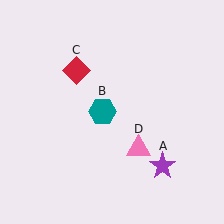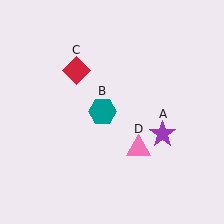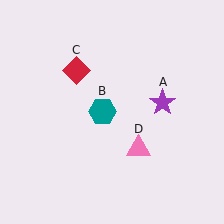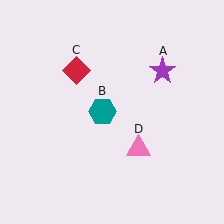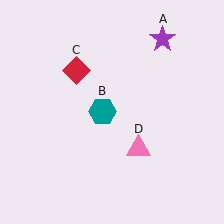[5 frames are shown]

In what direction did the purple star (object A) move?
The purple star (object A) moved up.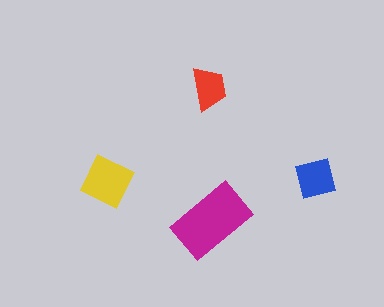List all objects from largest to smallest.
The magenta rectangle, the yellow diamond, the blue square, the red trapezoid.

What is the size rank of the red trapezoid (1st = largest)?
4th.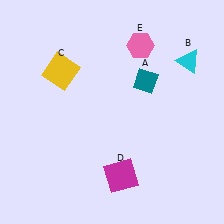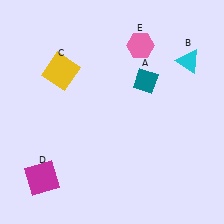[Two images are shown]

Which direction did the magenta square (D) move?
The magenta square (D) moved left.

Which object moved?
The magenta square (D) moved left.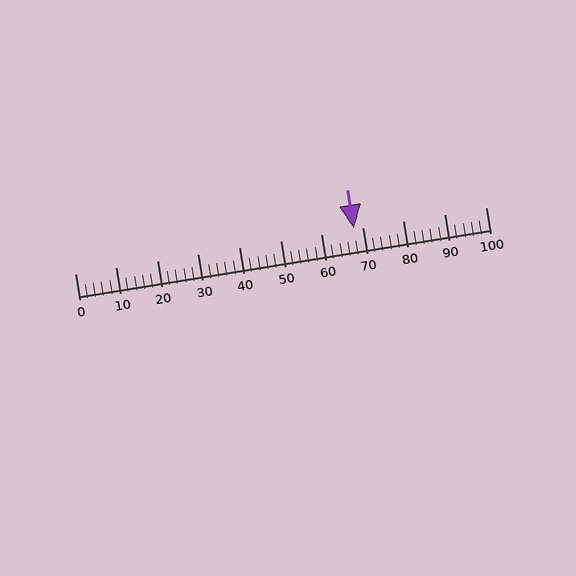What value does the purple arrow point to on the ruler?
The purple arrow points to approximately 68.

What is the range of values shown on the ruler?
The ruler shows values from 0 to 100.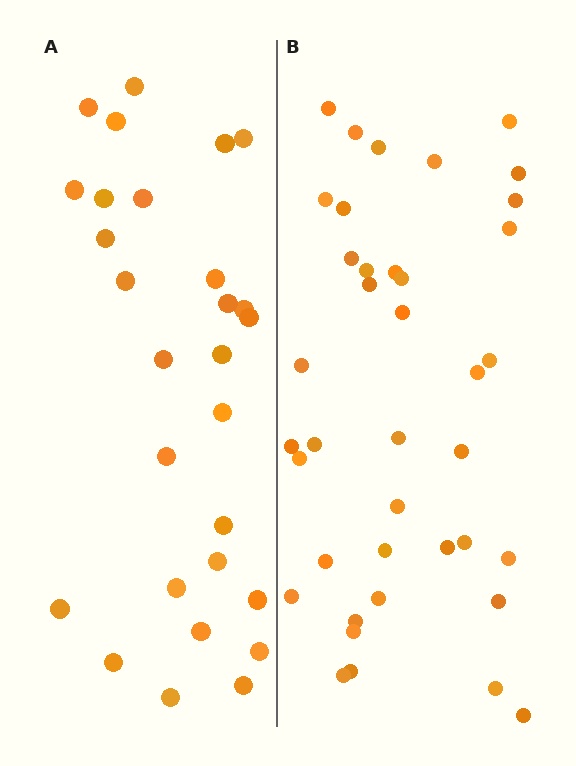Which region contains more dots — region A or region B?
Region B (the right region) has more dots.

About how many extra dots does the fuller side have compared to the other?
Region B has roughly 12 or so more dots than region A.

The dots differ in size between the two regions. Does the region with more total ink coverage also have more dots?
No. Region A has more total ink coverage because its dots are larger, but region B actually contains more individual dots. Total area can be misleading — the number of items is what matters here.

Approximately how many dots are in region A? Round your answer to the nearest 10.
About 30 dots. (The exact count is 28, which rounds to 30.)